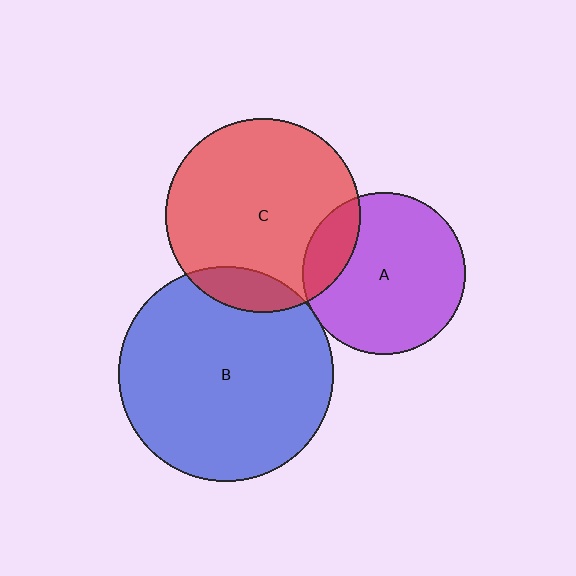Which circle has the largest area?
Circle B (blue).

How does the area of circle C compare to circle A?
Approximately 1.4 times.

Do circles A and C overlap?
Yes.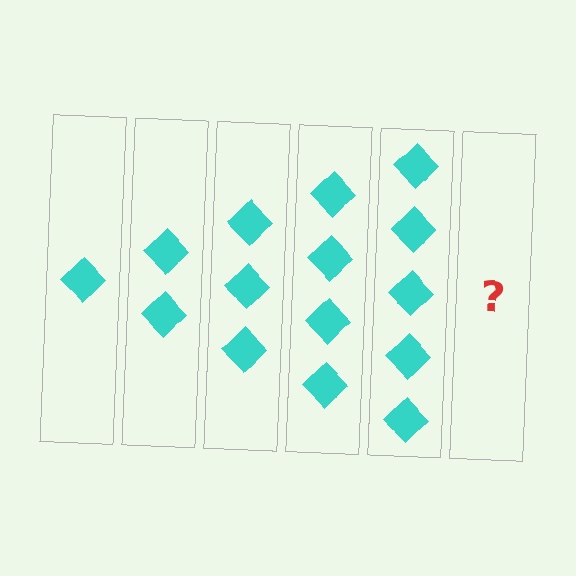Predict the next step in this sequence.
The next step is 6 diamonds.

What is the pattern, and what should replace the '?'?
The pattern is that each step adds one more diamond. The '?' should be 6 diamonds.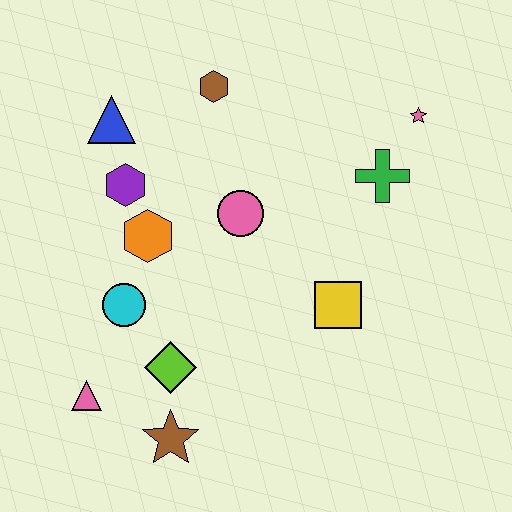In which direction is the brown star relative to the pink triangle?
The brown star is to the right of the pink triangle.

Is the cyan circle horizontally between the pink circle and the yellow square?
No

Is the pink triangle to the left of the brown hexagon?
Yes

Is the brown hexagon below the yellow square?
No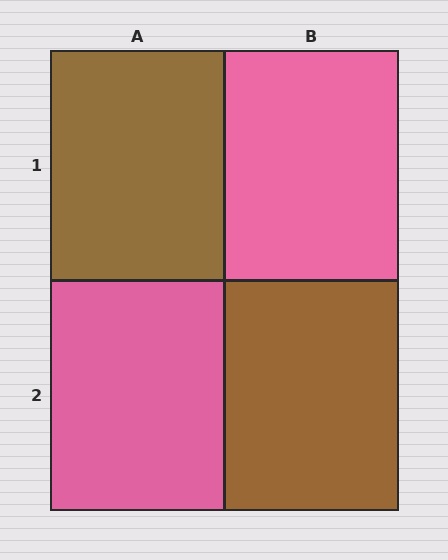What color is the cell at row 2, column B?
Brown.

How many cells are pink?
2 cells are pink.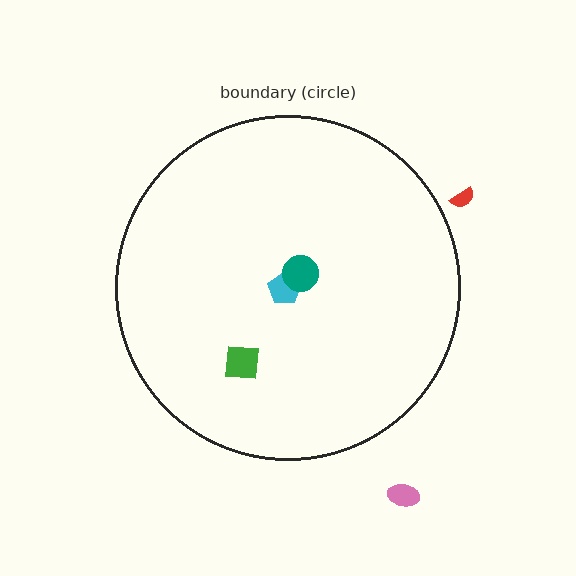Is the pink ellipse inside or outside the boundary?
Outside.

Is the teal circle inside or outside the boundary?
Inside.